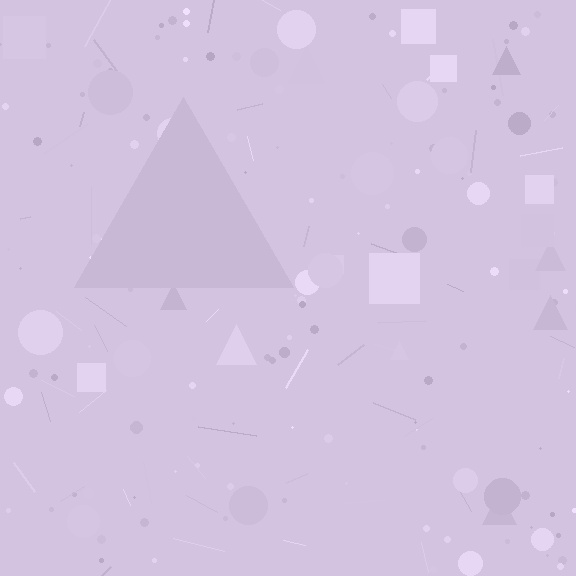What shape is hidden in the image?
A triangle is hidden in the image.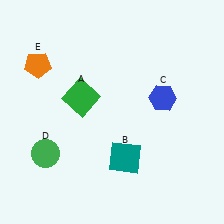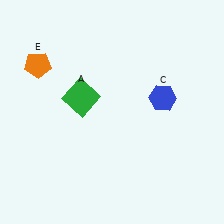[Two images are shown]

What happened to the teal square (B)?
The teal square (B) was removed in Image 2. It was in the bottom-right area of Image 1.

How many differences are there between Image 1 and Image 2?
There are 2 differences between the two images.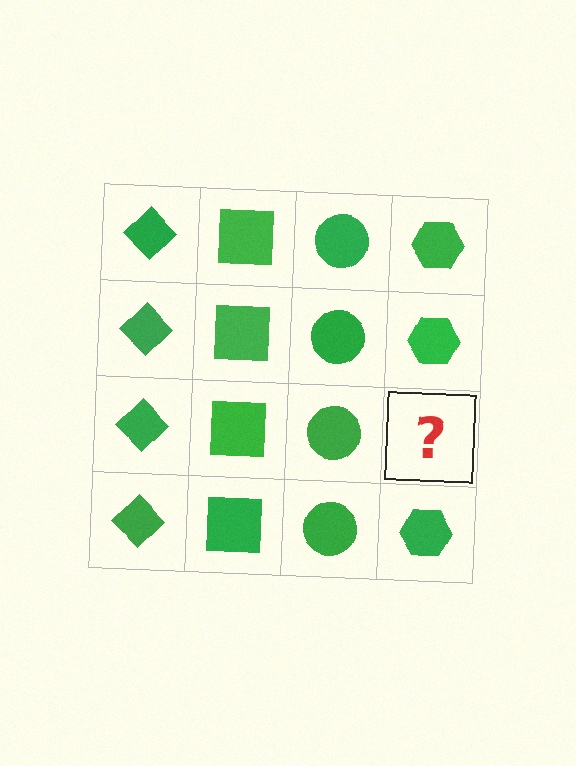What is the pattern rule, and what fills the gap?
The rule is that each column has a consistent shape. The gap should be filled with a green hexagon.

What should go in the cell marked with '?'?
The missing cell should contain a green hexagon.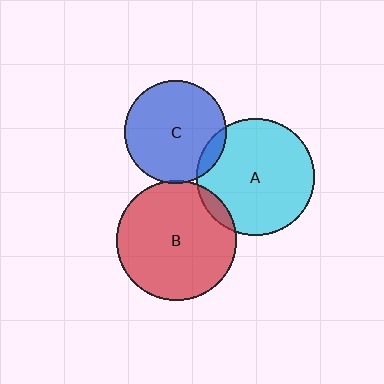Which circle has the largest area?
Circle B (red).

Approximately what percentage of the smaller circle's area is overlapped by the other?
Approximately 5%.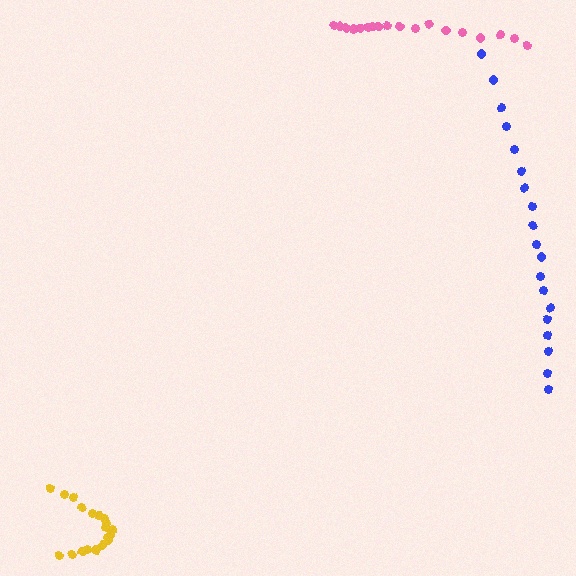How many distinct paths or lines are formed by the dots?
There are 3 distinct paths.